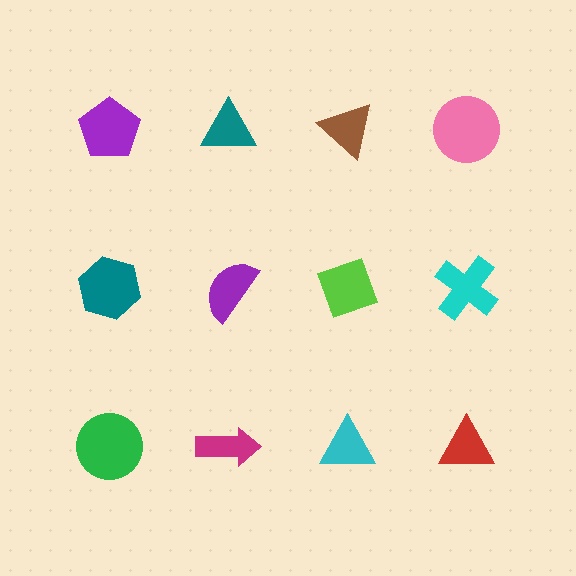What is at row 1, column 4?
A pink circle.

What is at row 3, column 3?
A cyan triangle.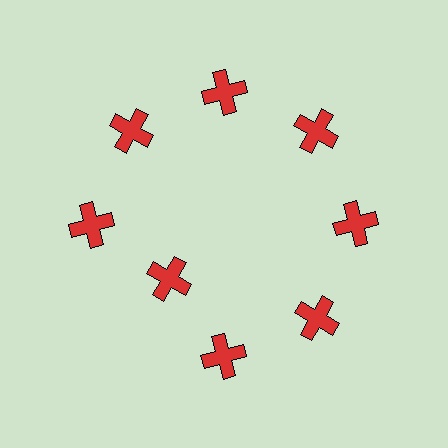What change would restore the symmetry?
The symmetry would be restored by moving it outward, back onto the ring so that all 8 crosses sit at equal angles and equal distance from the center.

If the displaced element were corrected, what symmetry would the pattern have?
It would have 8-fold rotational symmetry — the pattern would map onto itself every 45 degrees.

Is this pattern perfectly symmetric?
No. The 8 red crosses are arranged in a ring, but one element near the 8 o'clock position is pulled inward toward the center, breaking the 8-fold rotational symmetry.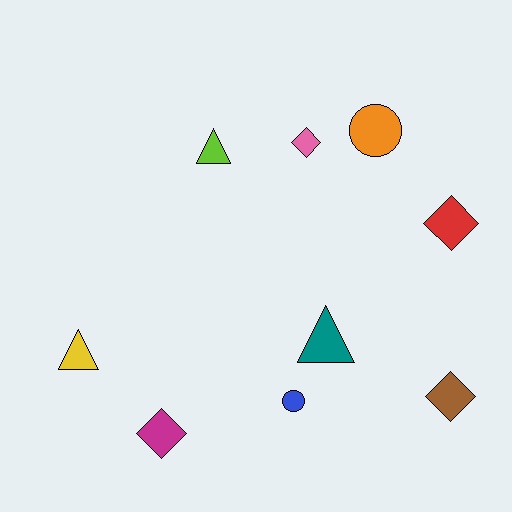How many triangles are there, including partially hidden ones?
There are 3 triangles.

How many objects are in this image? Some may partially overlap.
There are 9 objects.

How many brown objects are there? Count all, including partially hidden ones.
There is 1 brown object.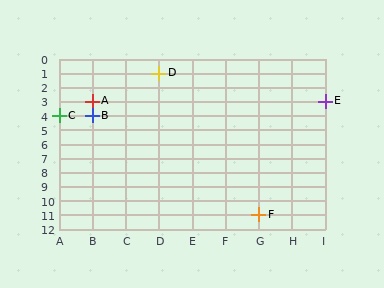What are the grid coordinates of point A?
Point A is at grid coordinates (B, 3).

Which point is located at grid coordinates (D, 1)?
Point D is at (D, 1).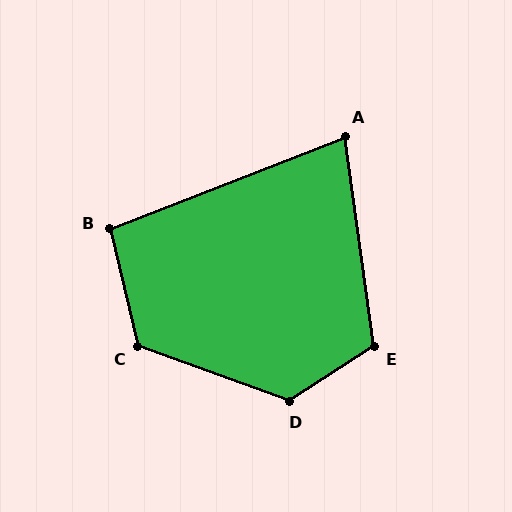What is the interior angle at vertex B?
Approximately 98 degrees (obtuse).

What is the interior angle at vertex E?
Approximately 115 degrees (obtuse).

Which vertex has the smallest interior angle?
A, at approximately 77 degrees.